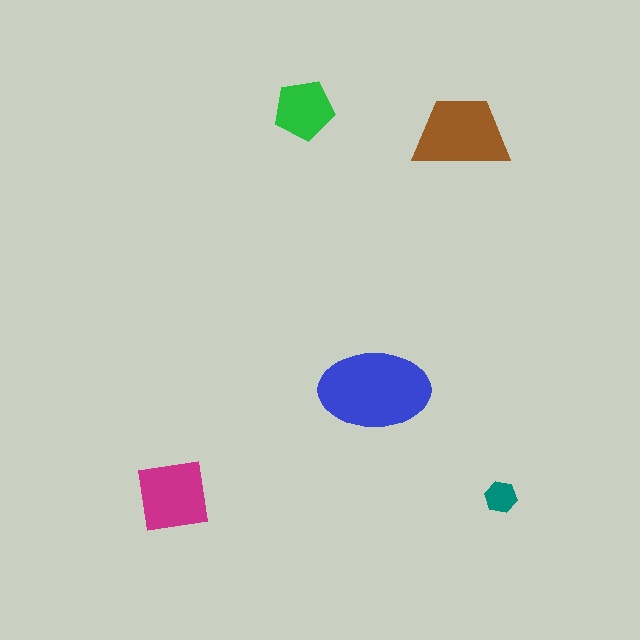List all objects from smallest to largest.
The teal hexagon, the green pentagon, the magenta square, the brown trapezoid, the blue ellipse.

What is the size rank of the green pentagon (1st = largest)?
4th.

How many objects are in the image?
There are 5 objects in the image.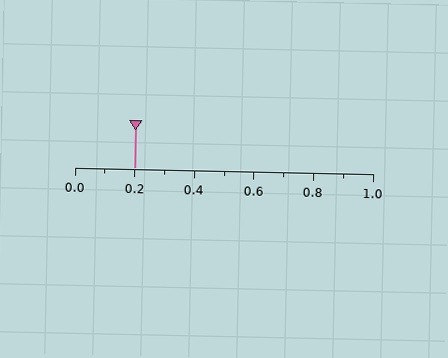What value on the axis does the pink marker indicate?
The marker indicates approximately 0.2.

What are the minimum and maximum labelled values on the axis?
The axis runs from 0.0 to 1.0.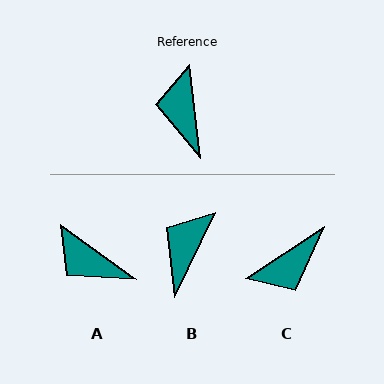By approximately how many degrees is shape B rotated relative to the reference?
Approximately 33 degrees clockwise.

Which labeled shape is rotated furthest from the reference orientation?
C, about 116 degrees away.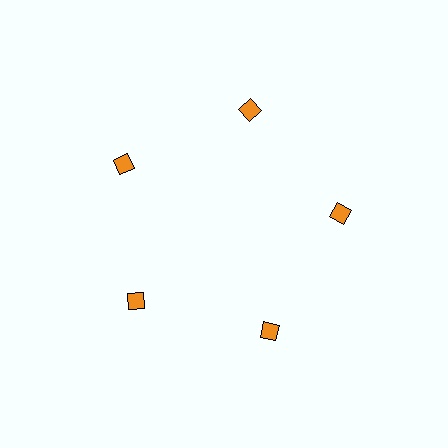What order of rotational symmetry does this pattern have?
This pattern has 5-fold rotational symmetry.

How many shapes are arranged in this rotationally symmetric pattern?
There are 5 shapes, arranged in 5 groups of 1.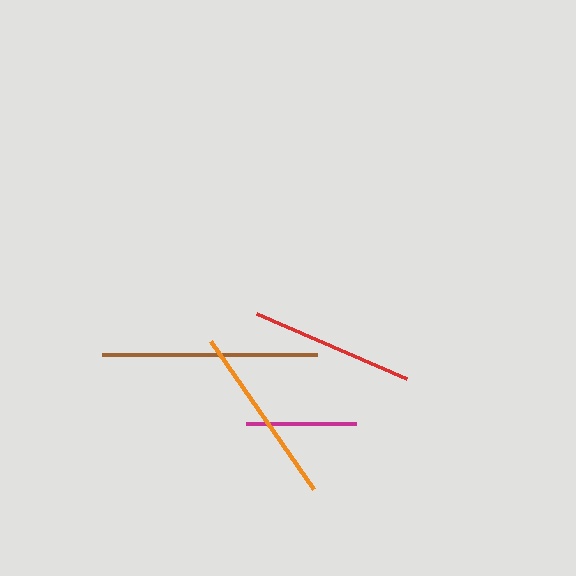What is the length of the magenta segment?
The magenta segment is approximately 110 pixels long.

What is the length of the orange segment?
The orange segment is approximately 181 pixels long.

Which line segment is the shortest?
The magenta line is the shortest at approximately 110 pixels.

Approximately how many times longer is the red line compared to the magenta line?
The red line is approximately 1.5 times the length of the magenta line.